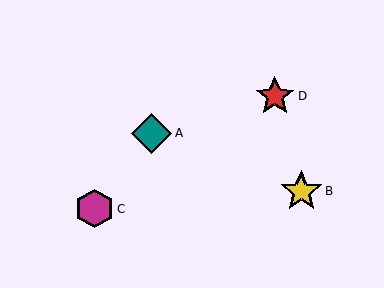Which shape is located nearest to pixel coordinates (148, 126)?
The teal diamond (labeled A) at (152, 133) is nearest to that location.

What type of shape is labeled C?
Shape C is a magenta hexagon.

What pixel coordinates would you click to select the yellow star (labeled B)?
Click at (301, 191) to select the yellow star B.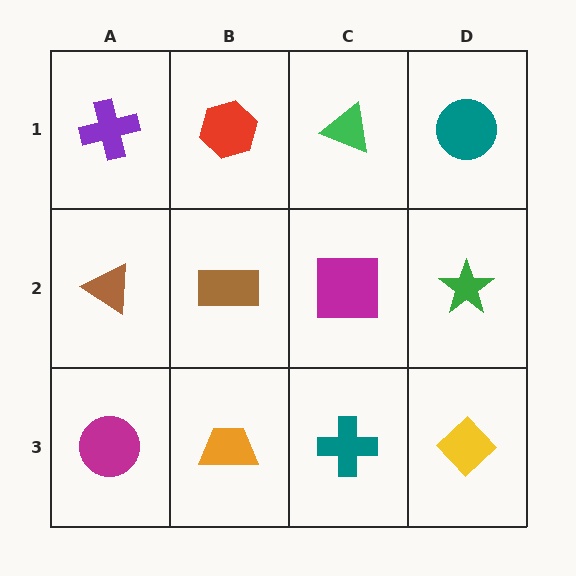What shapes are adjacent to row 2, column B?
A red hexagon (row 1, column B), an orange trapezoid (row 3, column B), a brown triangle (row 2, column A), a magenta square (row 2, column C).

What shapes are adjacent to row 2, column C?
A green triangle (row 1, column C), a teal cross (row 3, column C), a brown rectangle (row 2, column B), a green star (row 2, column D).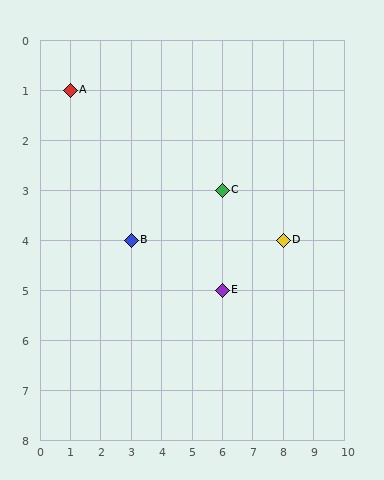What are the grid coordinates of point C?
Point C is at grid coordinates (6, 3).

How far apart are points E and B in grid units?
Points E and B are 3 columns and 1 row apart (about 3.2 grid units diagonally).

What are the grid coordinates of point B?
Point B is at grid coordinates (3, 4).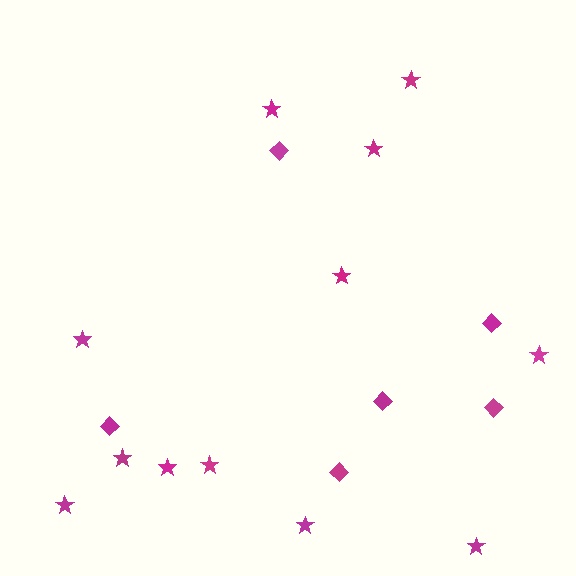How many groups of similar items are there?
There are 2 groups: one group of stars (12) and one group of diamonds (6).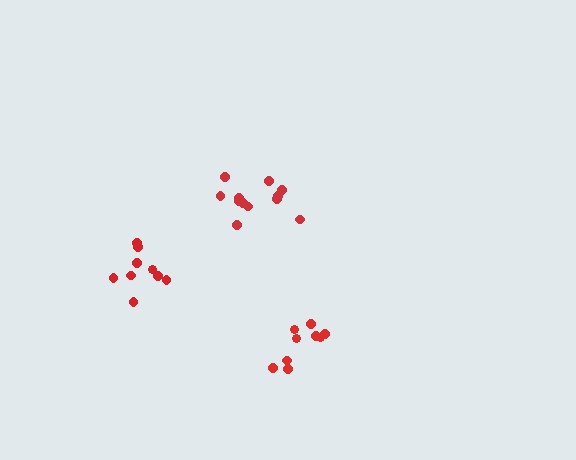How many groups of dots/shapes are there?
There are 3 groups.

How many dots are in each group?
Group 1: 9 dots, Group 2: 9 dots, Group 3: 12 dots (30 total).